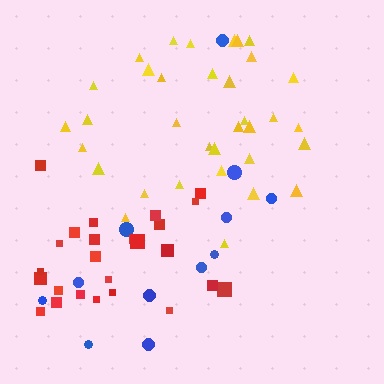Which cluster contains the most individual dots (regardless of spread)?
Yellow (34).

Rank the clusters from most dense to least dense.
yellow, red, blue.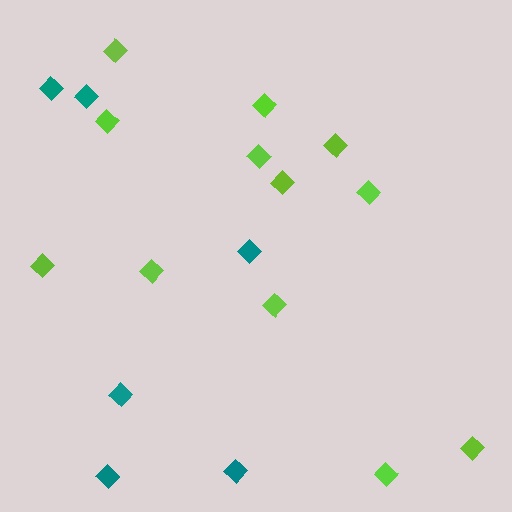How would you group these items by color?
There are 2 groups: one group of teal diamonds (6) and one group of lime diamonds (12).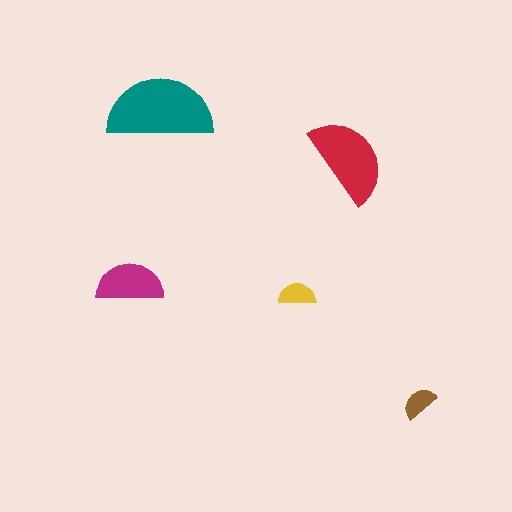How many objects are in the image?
There are 5 objects in the image.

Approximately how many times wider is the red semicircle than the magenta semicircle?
About 1.5 times wider.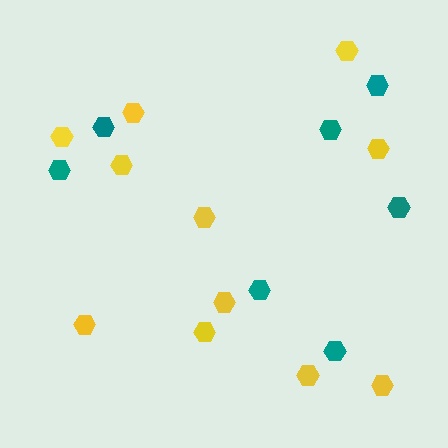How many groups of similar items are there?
There are 2 groups: one group of yellow hexagons (11) and one group of teal hexagons (7).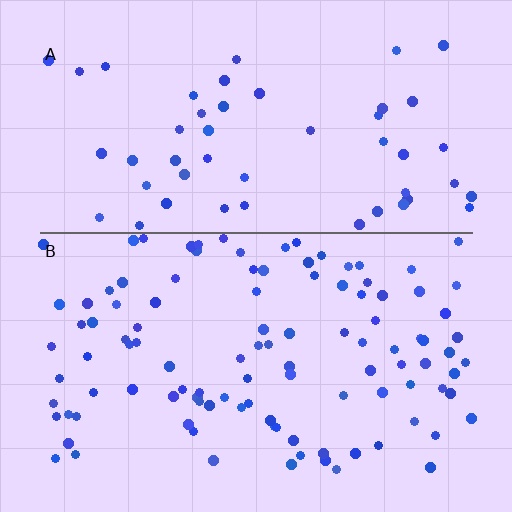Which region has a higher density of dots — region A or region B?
B (the bottom).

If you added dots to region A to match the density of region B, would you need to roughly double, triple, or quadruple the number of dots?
Approximately double.